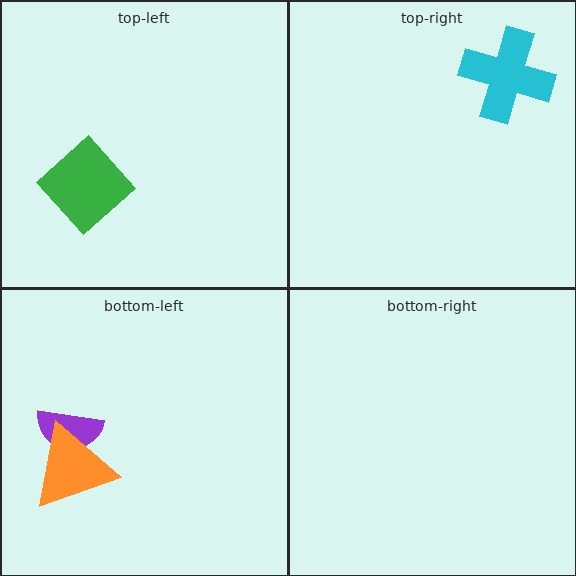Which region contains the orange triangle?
The bottom-left region.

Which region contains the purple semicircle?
The bottom-left region.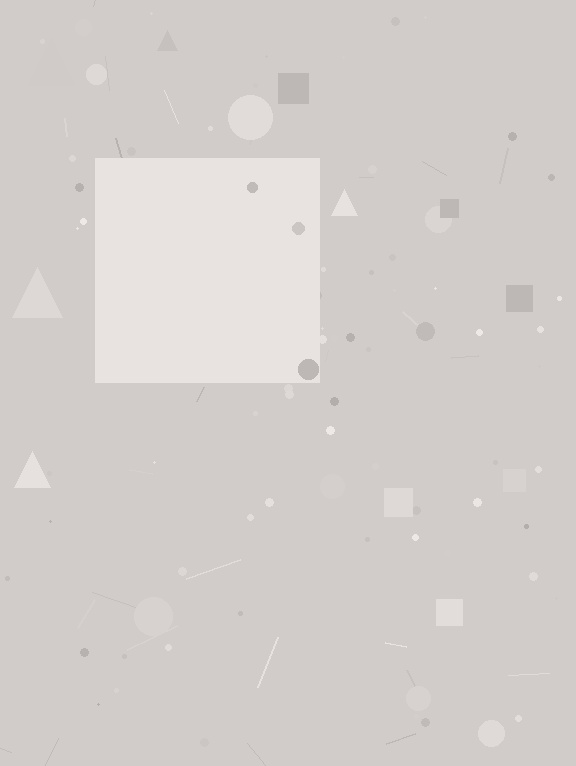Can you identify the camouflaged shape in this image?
The camouflaged shape is a square.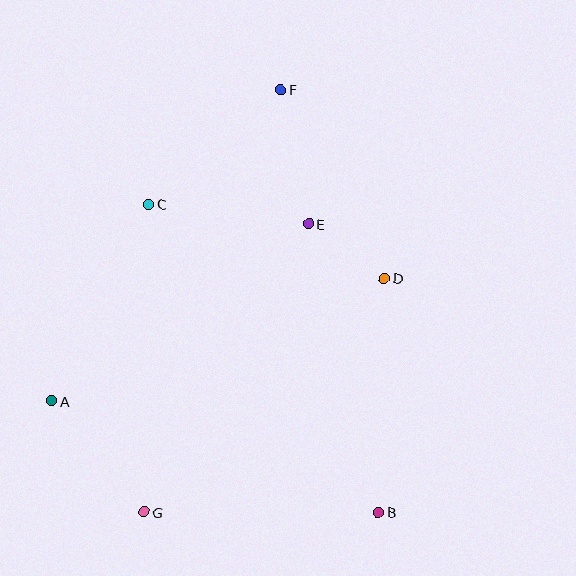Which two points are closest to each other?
Points D and E are closest to each other.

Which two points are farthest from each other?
Points F and G are farthest from each other.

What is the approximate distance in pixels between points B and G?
The distance between B and G is approximately 235 pixels.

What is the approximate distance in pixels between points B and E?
The distance between B and E is approximately 297 pixels.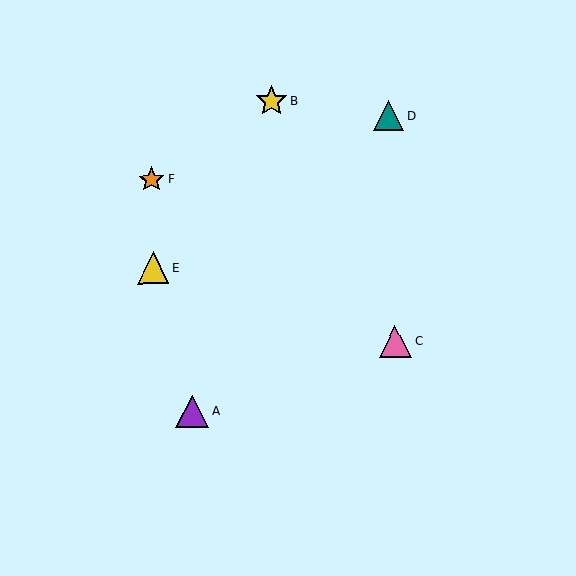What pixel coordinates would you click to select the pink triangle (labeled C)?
Click at (395, 341) to select the pink triangle C.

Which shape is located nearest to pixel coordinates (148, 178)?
The orange star (labeled F) at (151, 180) is nearest to that location.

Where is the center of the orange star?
The center of the orange star is at (151, 180).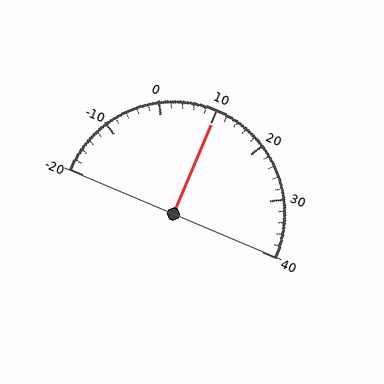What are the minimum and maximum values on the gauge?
The gauge ranges from -20 to 40.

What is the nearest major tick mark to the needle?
The nearest major tick mark is 10.